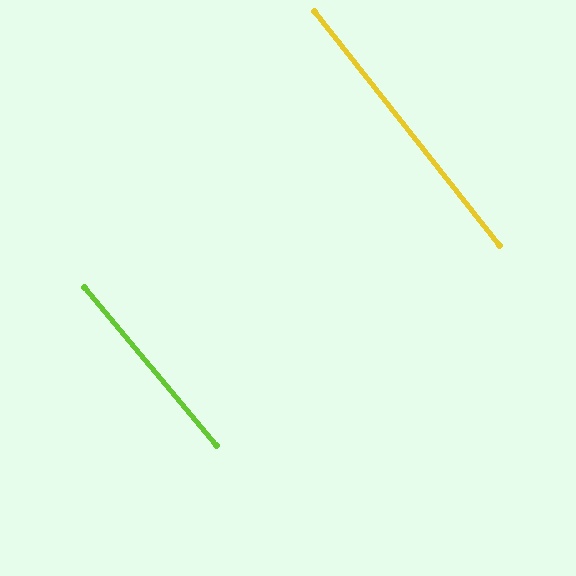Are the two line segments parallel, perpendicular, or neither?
Parallel — their directions differ by only 1.5°.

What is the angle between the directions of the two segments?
Approximately 2 degrees.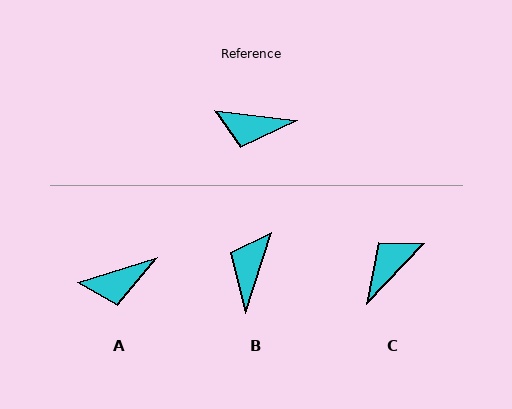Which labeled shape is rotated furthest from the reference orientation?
C, about 126 degrees away.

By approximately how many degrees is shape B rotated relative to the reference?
Approximately 101 degrees clockwise.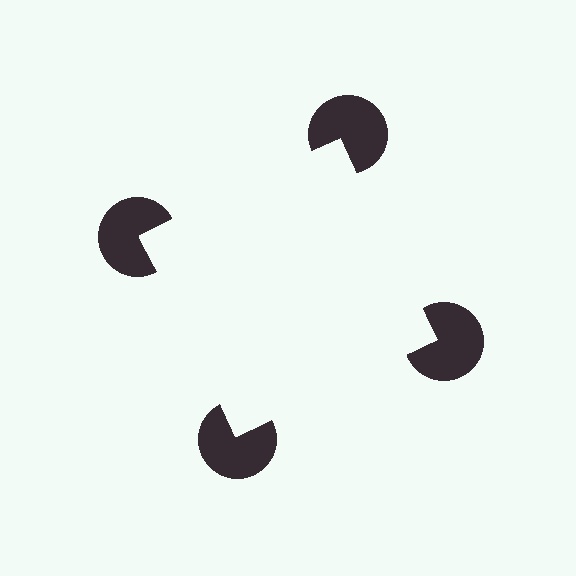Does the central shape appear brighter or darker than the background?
It typically appears slightly brighter than the background, even though no actual brightness change is drawn.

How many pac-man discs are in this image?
There are 4 — one at each vertex of the illusory square.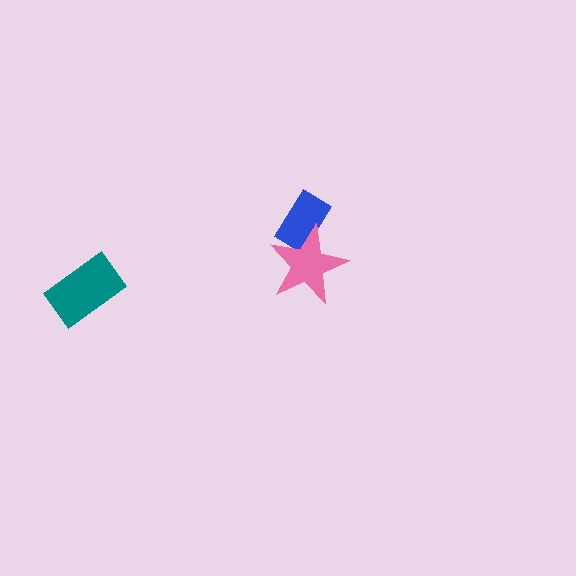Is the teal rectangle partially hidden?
No, no other shape covers it.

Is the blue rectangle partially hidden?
Yes, it is partially covered by another shape.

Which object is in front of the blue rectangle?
The pink star is in front of the blue rectangle.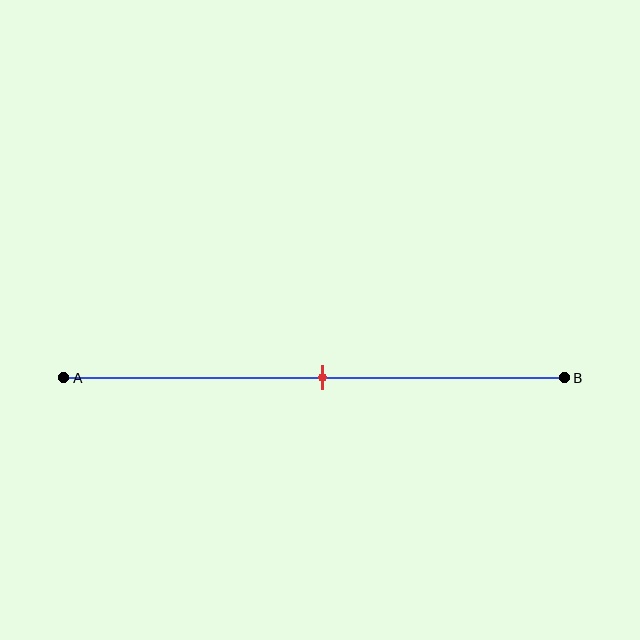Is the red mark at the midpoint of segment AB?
Yes, the mark is approximately at the midpoint.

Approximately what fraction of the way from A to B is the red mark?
The red mark is approximately 50% of the way from A to B.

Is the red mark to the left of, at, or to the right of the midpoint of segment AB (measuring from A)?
The red mark is approximately at the midpoint of segment AB.